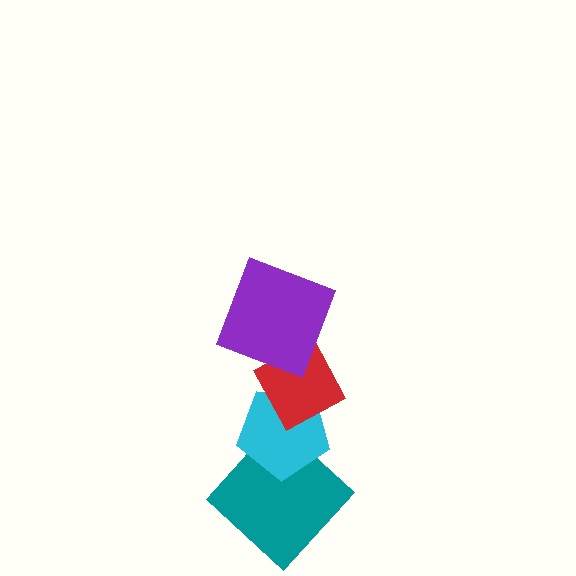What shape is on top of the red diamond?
The purple square is on top of the red diamond.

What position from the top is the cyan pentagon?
The cyan pentagon is 3rd from the top.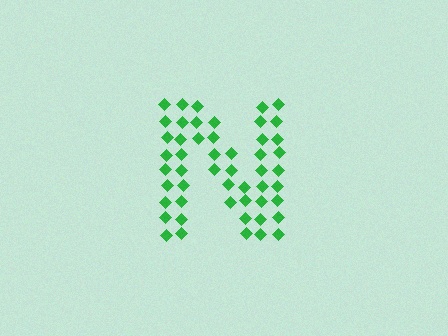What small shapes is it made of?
It is made of small diamonds.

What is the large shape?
The large shape is the letter N.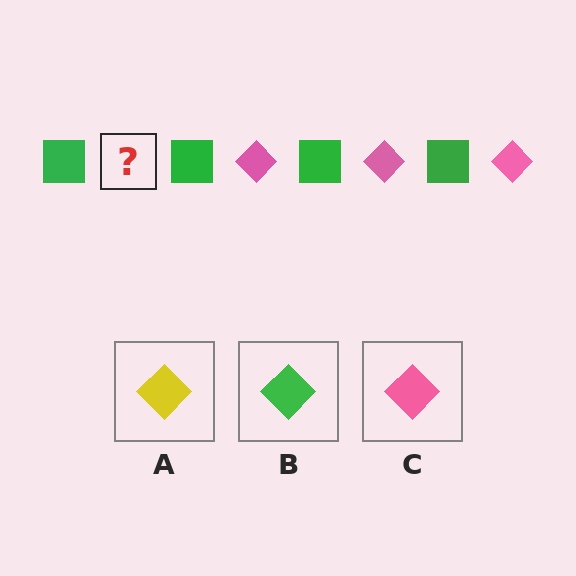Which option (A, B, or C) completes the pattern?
C.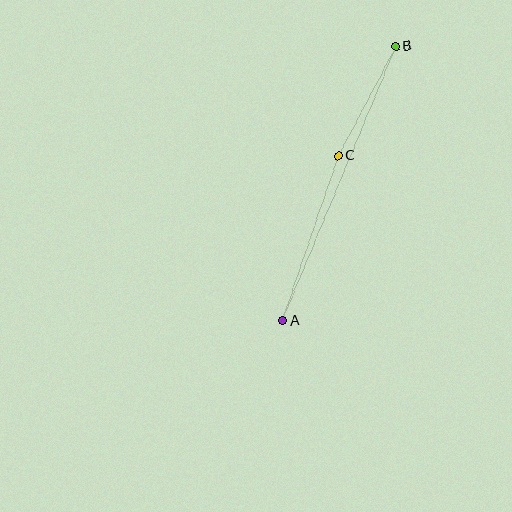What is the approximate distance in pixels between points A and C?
The distance between A and C is approximately 174 pixels.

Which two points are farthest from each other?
Points A and B are farthest from each other.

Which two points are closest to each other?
Points B and C are closest to each other.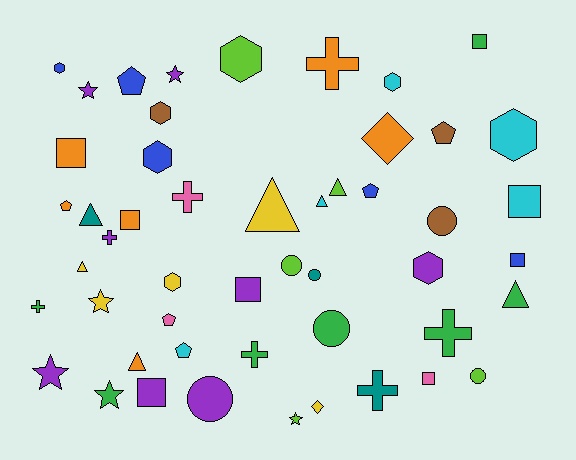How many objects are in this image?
There are 50 objects.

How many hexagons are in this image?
There are 8 hexagons.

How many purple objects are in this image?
There are 8 purple objects.